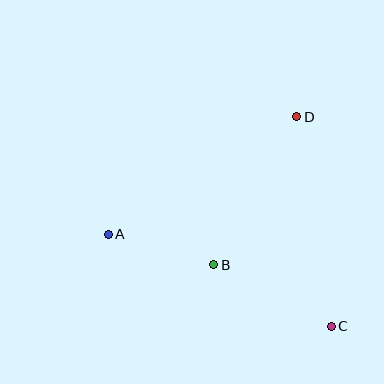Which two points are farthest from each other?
Points A and C are farthest from each other.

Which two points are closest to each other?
Points A and B are closest to each other.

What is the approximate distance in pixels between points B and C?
The distance between B and C is approximately 133 pixels.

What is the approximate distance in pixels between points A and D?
The distance between A and D is approximately 222 pixels.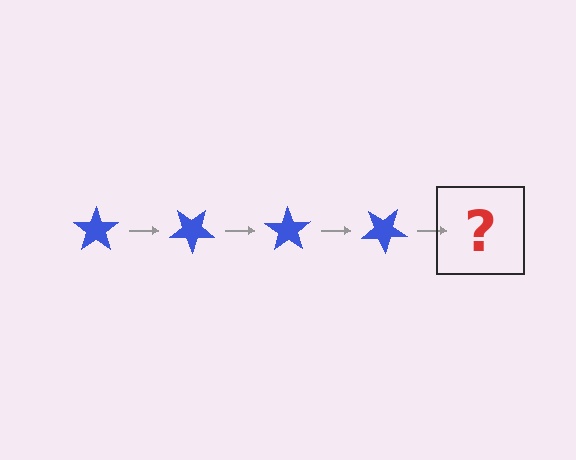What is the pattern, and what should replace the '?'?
The pattern is that the star rotates 35 degrees each step. The '?' should be a blue star rotated 140 degrees.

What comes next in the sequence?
The next element should be a blue star rotated 140 degrees.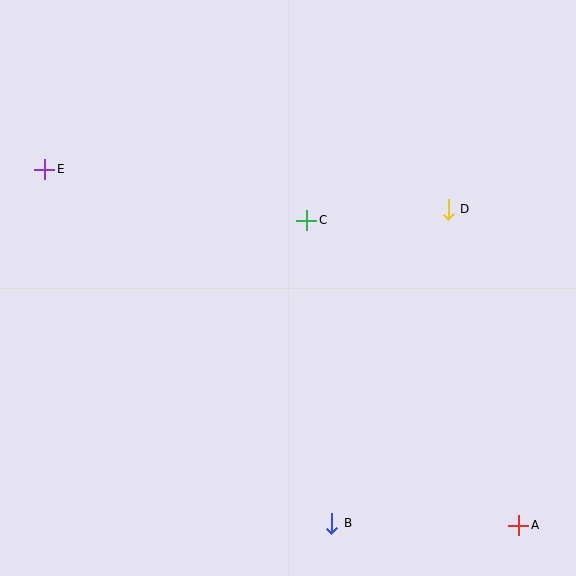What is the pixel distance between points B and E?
The distance between B and E is 456 pixels.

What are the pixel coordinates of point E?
Point E is at (45, 169).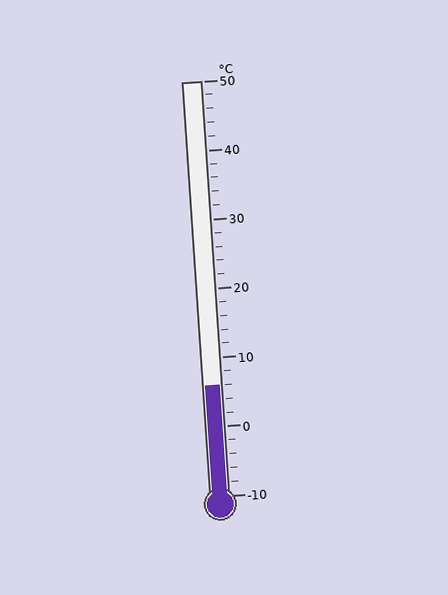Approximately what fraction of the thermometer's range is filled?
The thermometer is filled to approximately 25% of its range.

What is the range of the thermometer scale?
The thermometer scale ranges from -10°C to 50°C.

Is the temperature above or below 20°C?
The temperature is below 20°C.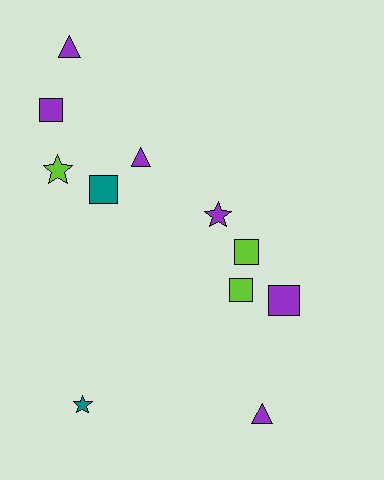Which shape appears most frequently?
Square, with 5 objects.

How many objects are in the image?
There are 11 objects.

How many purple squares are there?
There are 2 purple squares.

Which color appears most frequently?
Purple, with 6 objects.